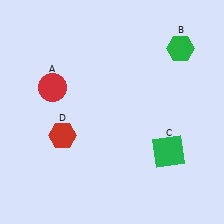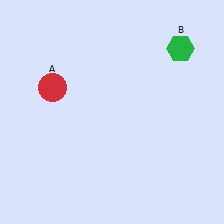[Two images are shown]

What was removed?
The red hexagon (D), the green square (C) were removed in Image 2.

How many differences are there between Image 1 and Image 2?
There are 2 differences between the two images.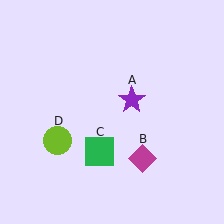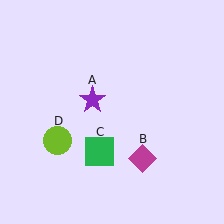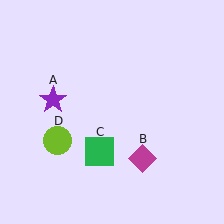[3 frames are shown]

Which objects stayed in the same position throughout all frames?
Magenta diamond (object B) and green square (object C) and lime circle (object D) remained stationary.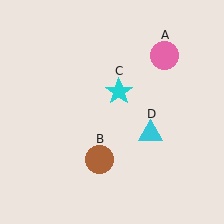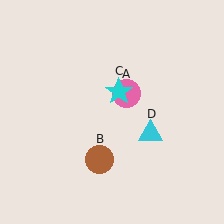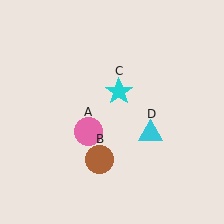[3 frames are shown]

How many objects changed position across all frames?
1 object changed position: pink circle (object A).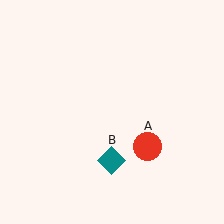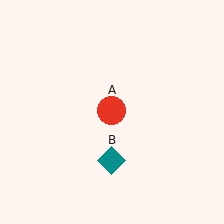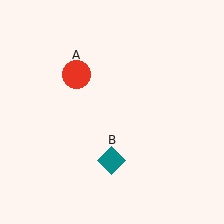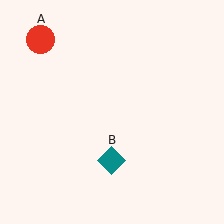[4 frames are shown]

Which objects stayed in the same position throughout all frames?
Teal diamond (object B) remained stationary.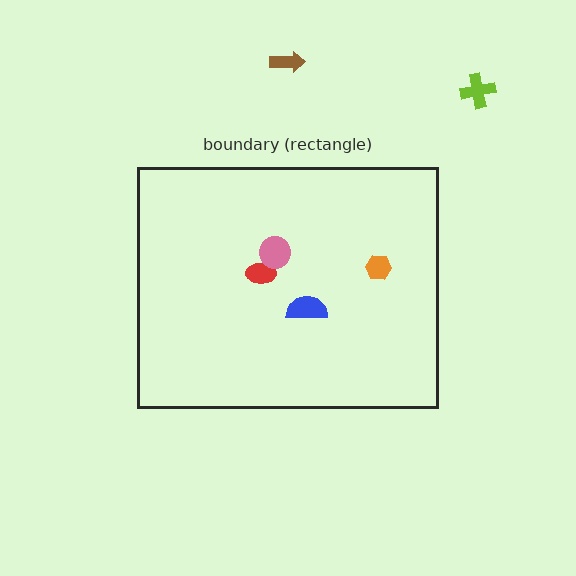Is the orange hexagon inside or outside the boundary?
Inside.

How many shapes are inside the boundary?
4 inside, 2 outside.